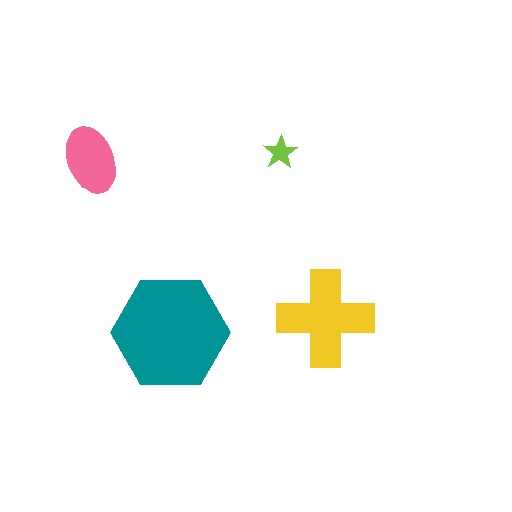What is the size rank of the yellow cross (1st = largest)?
2nd.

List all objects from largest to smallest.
The teal hexagon, the yellow cross, the pink ellipse, the lime star.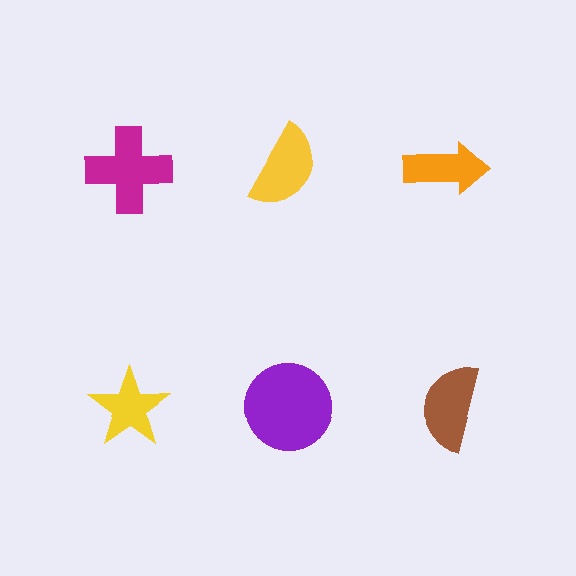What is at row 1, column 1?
A magenta cross.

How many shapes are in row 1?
3 shapes.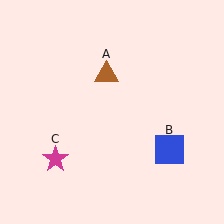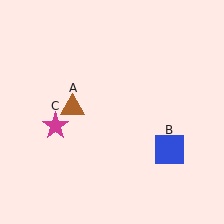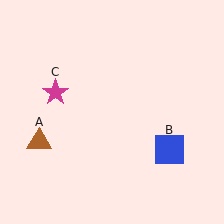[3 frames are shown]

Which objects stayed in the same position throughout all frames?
Blue square (object B) remained stationary.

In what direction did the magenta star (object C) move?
The magenta star (object C) moved up.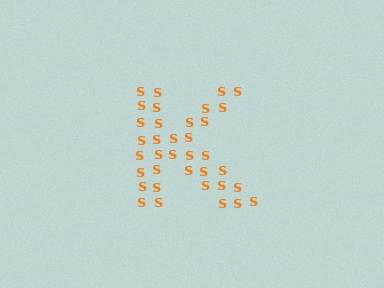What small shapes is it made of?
It is made of small letter S's.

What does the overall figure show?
The overall figure shows the letter K.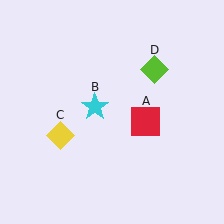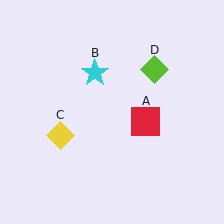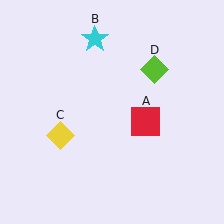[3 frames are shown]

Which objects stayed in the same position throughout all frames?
Red square (object A) and yellow diamond (object C) and lime diamond (object D) remained stationary.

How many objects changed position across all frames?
1 object changed position: cyan star (object B).